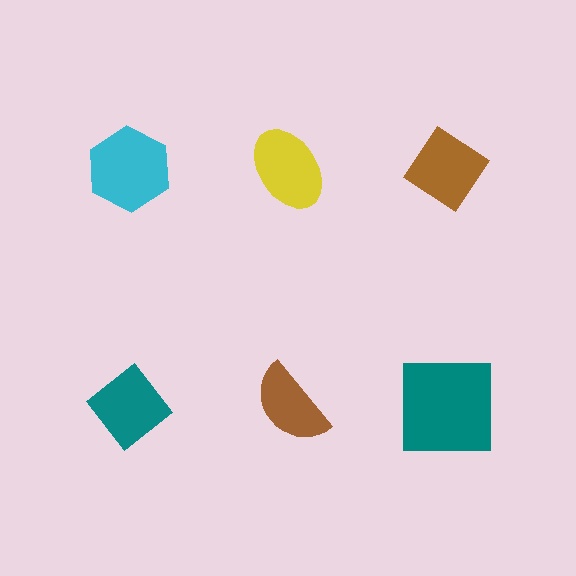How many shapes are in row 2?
3 shapes.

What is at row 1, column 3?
A brown diamond.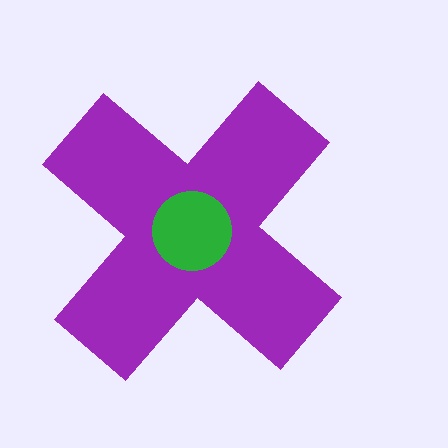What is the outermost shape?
The purple cross.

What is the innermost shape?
The green circle.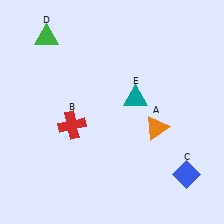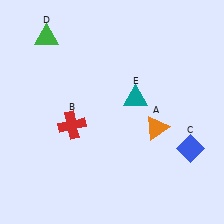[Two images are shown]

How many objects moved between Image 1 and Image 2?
1 object moved between the two images.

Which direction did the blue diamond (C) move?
The blue diamond (C) moved up.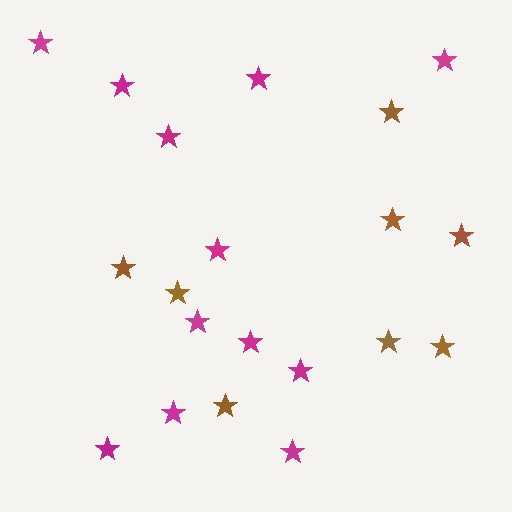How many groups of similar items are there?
There are 2 groups: one group of brown stars (8) and one group of magenta stars (12).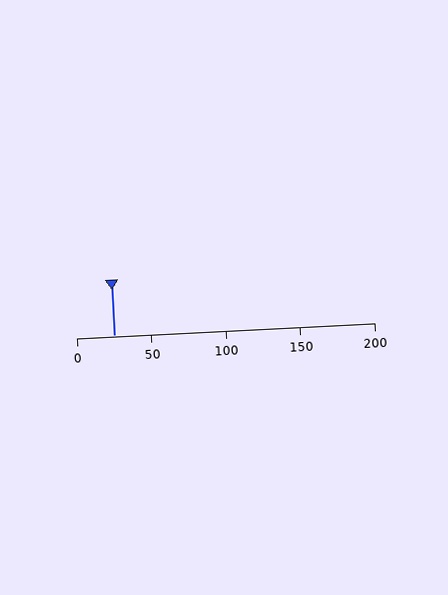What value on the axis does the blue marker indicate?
The marker indicates approximately 25.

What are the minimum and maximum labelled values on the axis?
The axis runs from 0 to 200.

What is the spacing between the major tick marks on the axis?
The major ticks are spaced 50 apart.